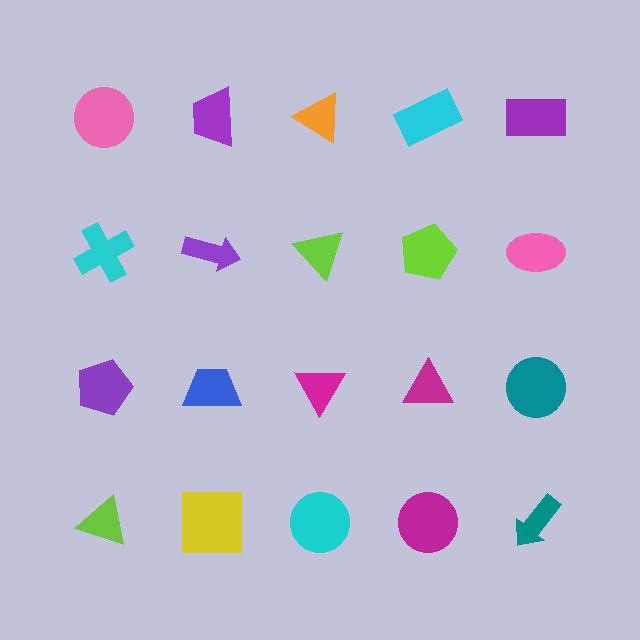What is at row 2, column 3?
A lime triangle.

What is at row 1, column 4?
A cyan rectangle.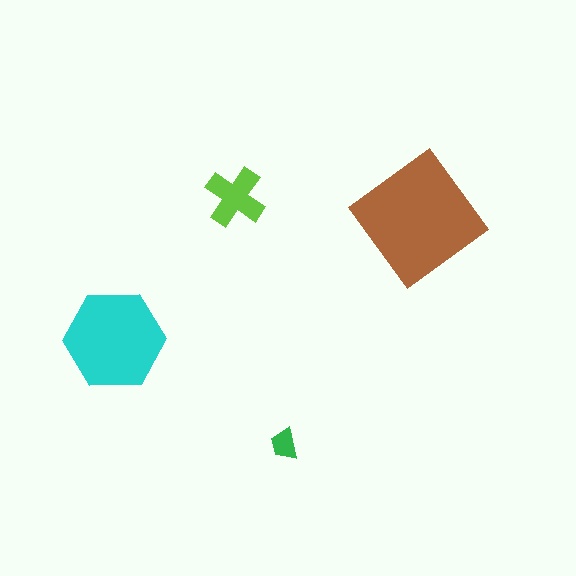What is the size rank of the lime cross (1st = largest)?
3rd.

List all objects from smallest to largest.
The green trapezoid, the lime cross, the cyan hexagon, the brown diamond.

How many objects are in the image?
There are 4 objects in the image.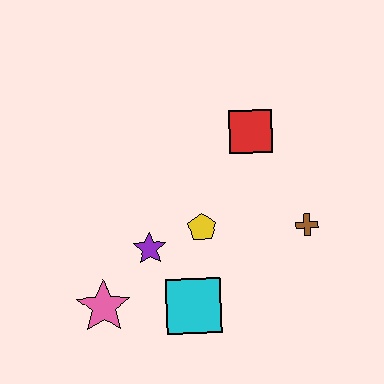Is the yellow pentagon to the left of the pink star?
No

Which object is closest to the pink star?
The purple star is closest to the pink star.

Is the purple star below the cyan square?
No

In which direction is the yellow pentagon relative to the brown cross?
The yellow pentagon is to the left of the brown cross.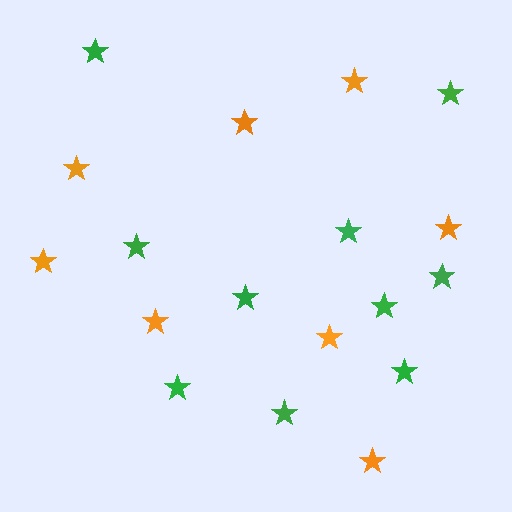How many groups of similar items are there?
There are 2 groups: one group of green stars (10) and one group of orange stars (8).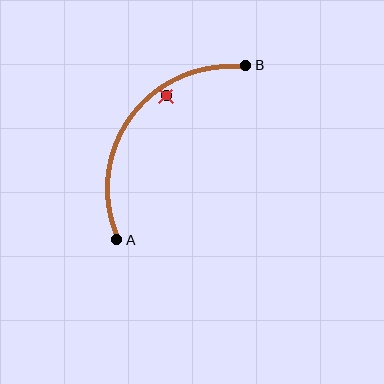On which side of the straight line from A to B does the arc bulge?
The arc bulges above and to the left of the straight line connecting A and B.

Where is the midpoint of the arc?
The arc midpoint is the point on the curve farthest from the straight line joining A and B. It sits above and to the left of that line.